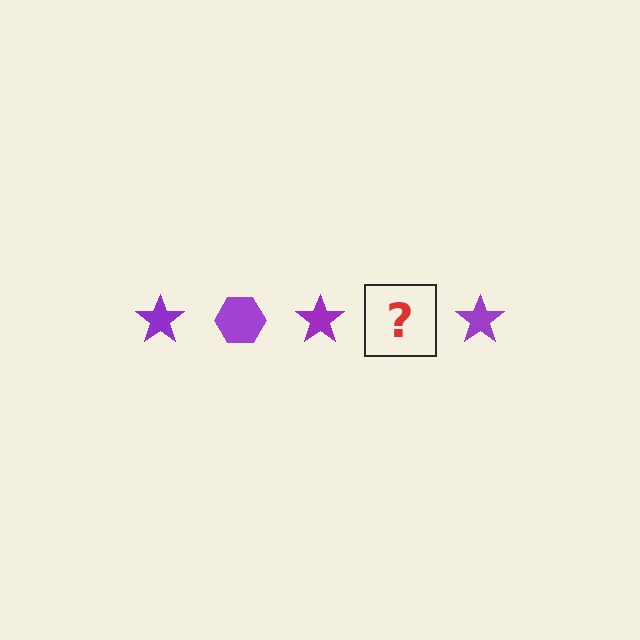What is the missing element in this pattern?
The missing element is a purple hexagon.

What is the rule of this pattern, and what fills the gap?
The rule is that the pattern cycles through star, hexagon shapes in purple. The gap should be filled with a purple hexagon.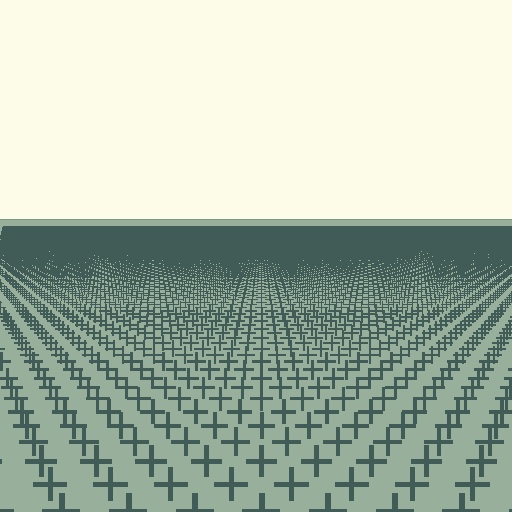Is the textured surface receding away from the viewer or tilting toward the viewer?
The surface is receding away from the viewer. Texture elements get smaller and denser toward the top.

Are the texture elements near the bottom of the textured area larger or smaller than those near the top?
Larger. Near the bottom, elements are closer to the viewer and appear at a bigger on-screen size.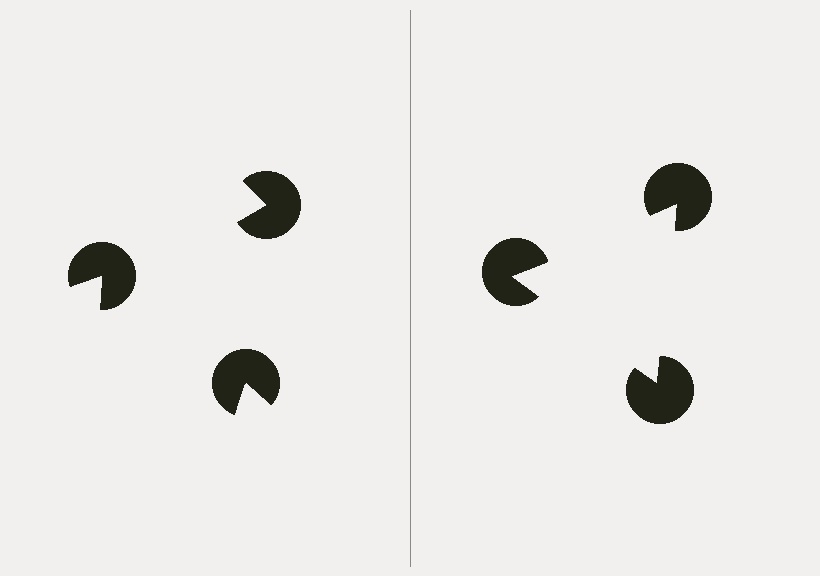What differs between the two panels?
The pac-man discs are positioned identically on both sides; only the wedge orientations differ. On the right they align to a triangle; on the left they are misaligned.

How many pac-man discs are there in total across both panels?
6 — 3 on each side.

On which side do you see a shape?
An illusory triangle appears on the right side. On the left side the wedge cuts are rotated, so no coherent shape forms.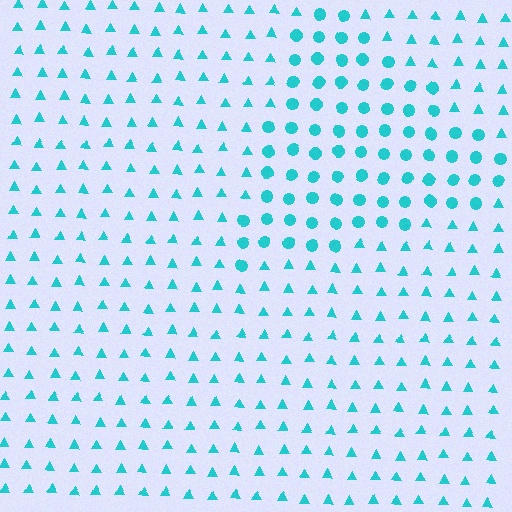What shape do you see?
I see a triangle.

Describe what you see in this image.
The image is filled with small cyan elements arranged in a uniform grid. A triangle-shaped region contains circles, while the surrounding area contains triangles. The boundary is defined purely by the change in element shape.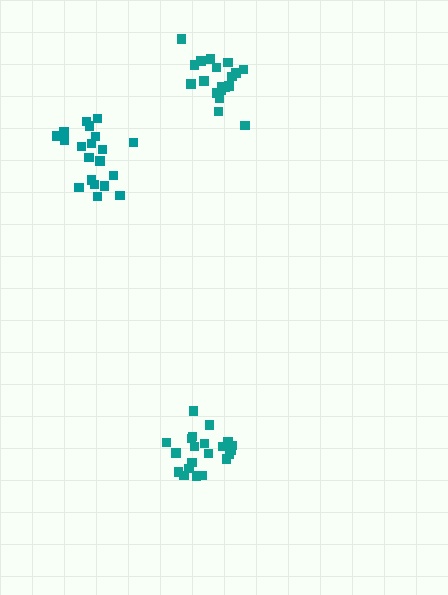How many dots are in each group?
Group 1: 20 dots, Group 2: 21 dots, Group 3: 19 dots (60 total).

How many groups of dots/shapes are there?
There are 3 groups.